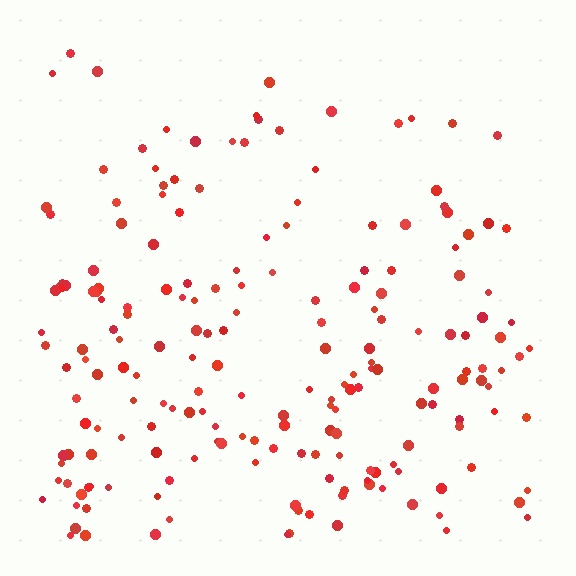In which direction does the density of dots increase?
From top to bottom, with the bottom side densest.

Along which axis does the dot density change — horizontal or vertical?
Vertical.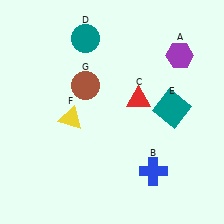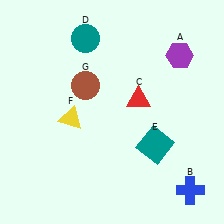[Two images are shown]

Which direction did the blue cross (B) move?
The blue cross (B) moved right.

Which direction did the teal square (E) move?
The teal square (E) moved down.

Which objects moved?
The objects that moved are: the blue cross (B), the teal square (E).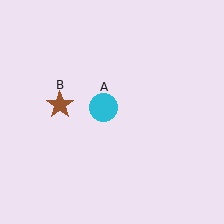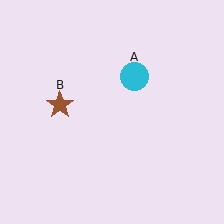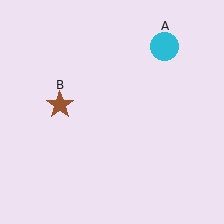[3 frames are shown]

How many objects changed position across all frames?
1 object changed position: cyan circle (object A).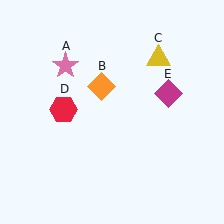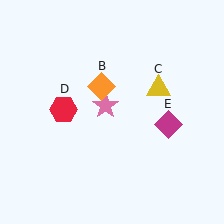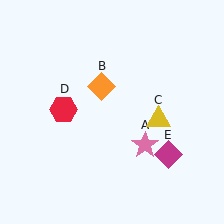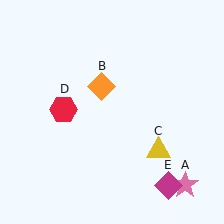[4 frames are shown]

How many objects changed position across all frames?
3 objects changed position: pink star (object A), yellow triangle (object C), magenta diamond (object E).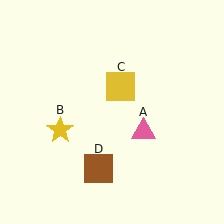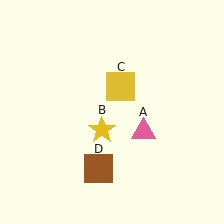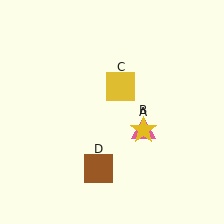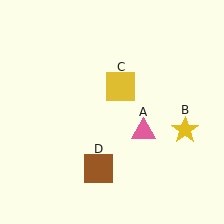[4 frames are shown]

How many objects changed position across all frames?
1 object changed position: yellow star (object B).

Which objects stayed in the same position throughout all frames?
Pink triangle (object A) and yellow square (object C) and brown square (object D) remained stationary.